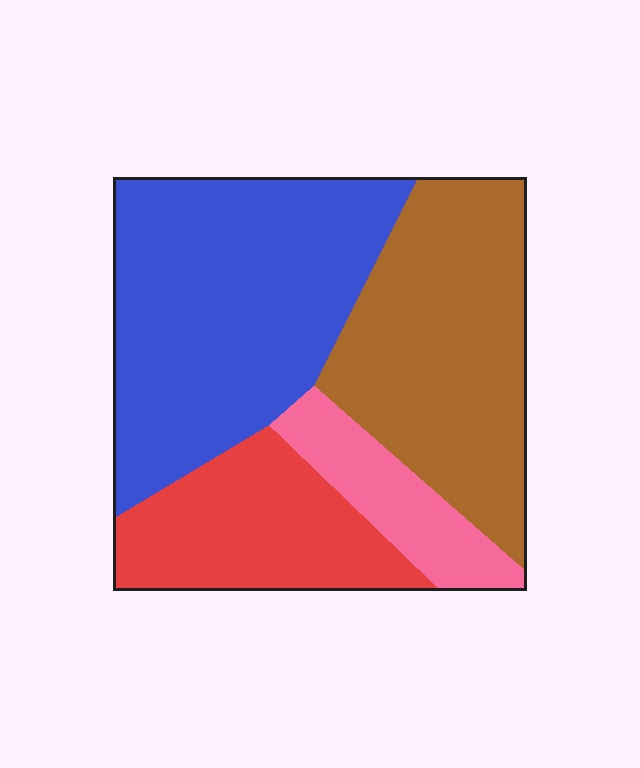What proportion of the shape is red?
Red covers about 20% of the shape.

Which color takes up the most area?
Blue, at roughly 40%.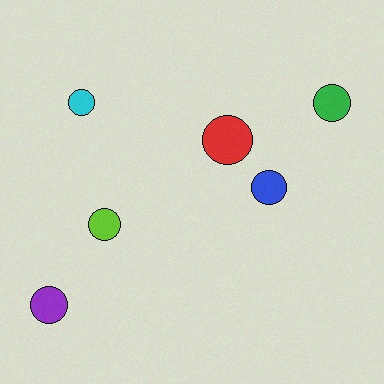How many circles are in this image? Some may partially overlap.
There are 6 circles.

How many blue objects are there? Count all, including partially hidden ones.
There is 1 blue object.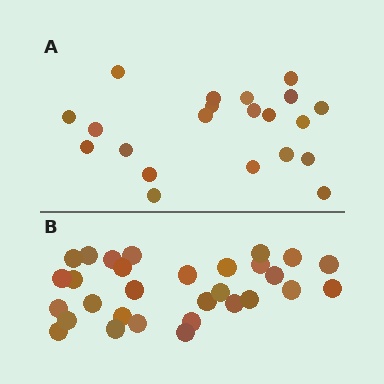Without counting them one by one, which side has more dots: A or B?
Region B (the bottom region) has more dots.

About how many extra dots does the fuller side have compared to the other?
Region B has roughly 8 or so more dots than region A.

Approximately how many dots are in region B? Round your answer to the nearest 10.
About 30 dots.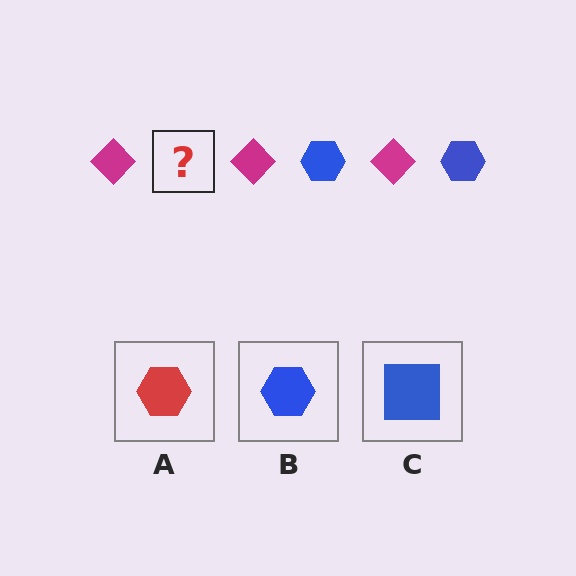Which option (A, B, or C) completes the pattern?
B.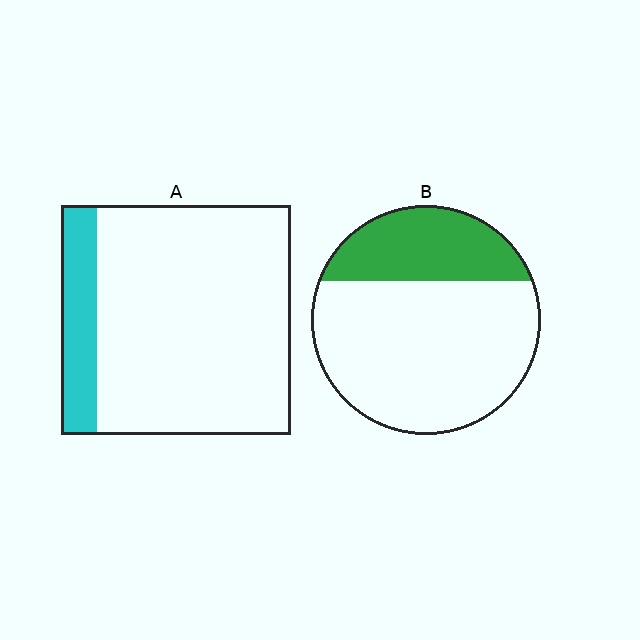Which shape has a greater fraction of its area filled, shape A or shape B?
Shape B.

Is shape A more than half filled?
No.